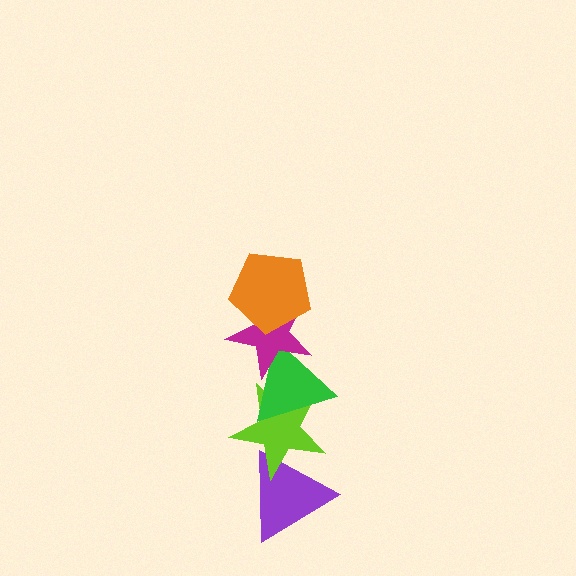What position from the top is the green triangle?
The green triangle is 3rd from the top.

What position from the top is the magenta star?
The magenta star is 2nd from the top.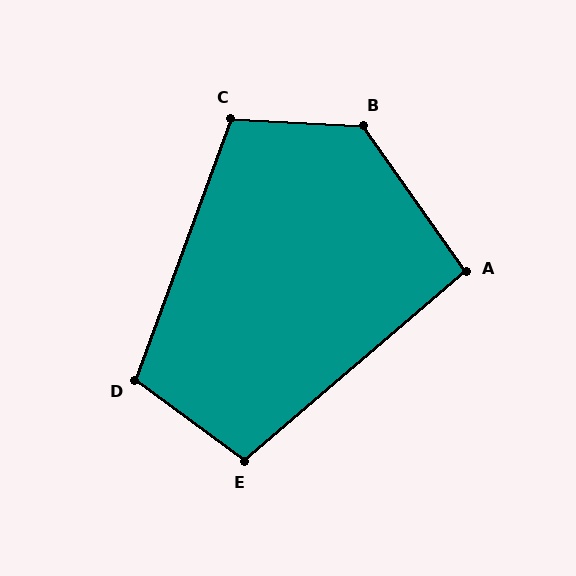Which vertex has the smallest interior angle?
A, at approximately 96 degrees.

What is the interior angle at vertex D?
Approximately 106 degrees (obtuse).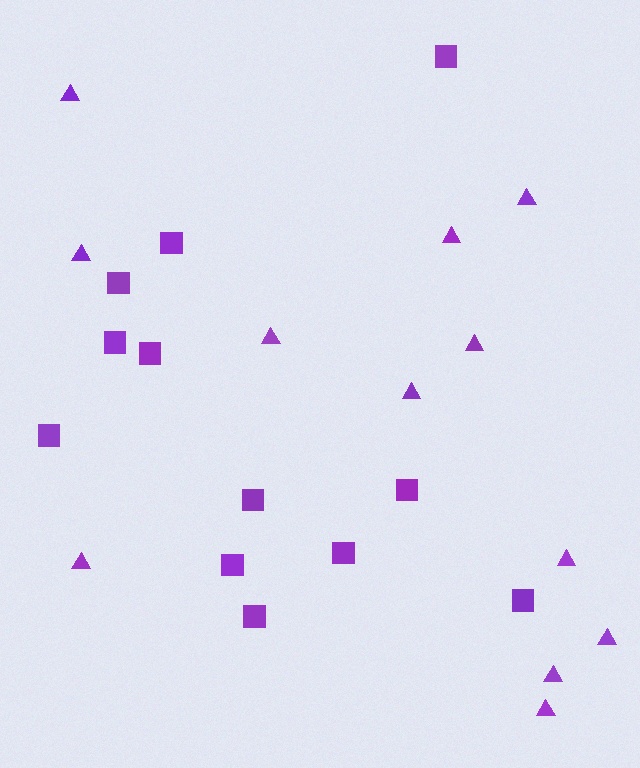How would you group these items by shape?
There are 2 groups: one group of triangles (12) and one group of squares (12).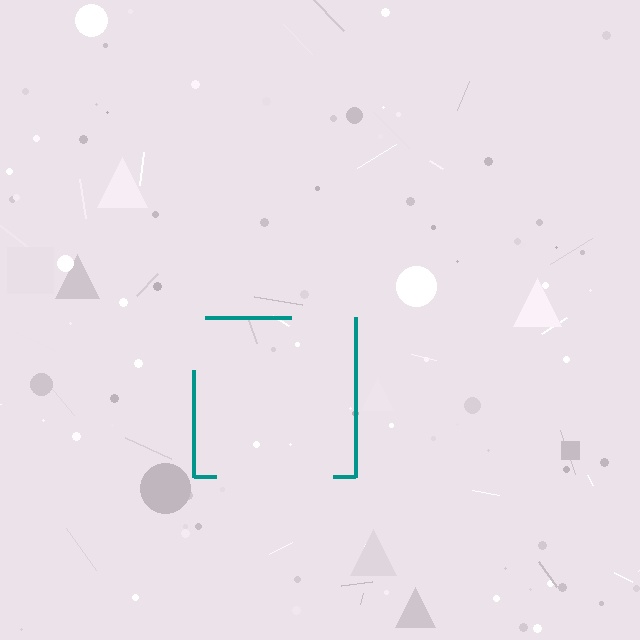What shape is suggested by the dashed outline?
The dashed outline suggests a square.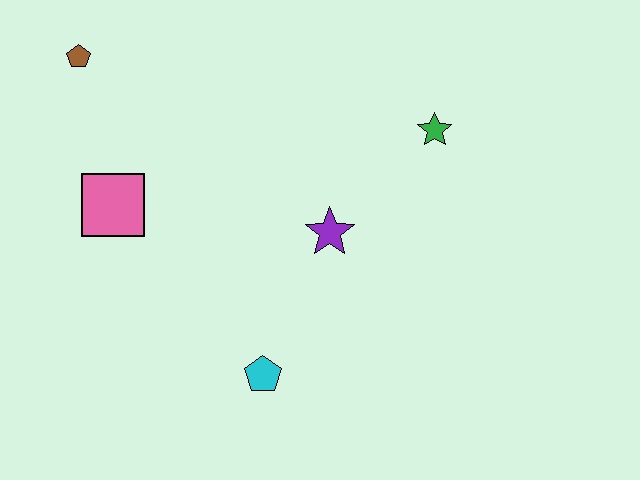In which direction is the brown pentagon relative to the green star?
The brown pentagon is to the left of the green star.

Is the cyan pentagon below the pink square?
Yes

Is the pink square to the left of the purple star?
Yes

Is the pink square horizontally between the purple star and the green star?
No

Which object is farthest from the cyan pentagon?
The brown pentagon is farthest from the cyan pentagon.